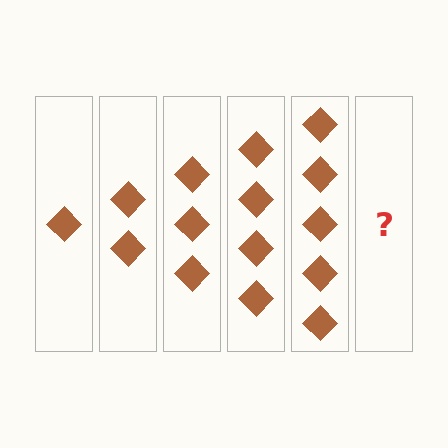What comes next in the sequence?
The next element should be 6 diamonds.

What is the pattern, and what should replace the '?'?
The pattern is that each step adds one more diamond. The '?' should be 6 diamonds.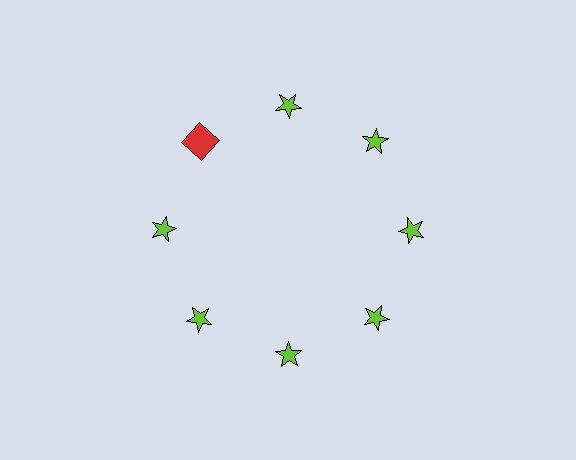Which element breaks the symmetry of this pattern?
The red square at roughly the 10 o'clock position breaks the symmetry. All other shapes are lime stars.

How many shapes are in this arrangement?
There are 8 shapes arranged in a ring pattern.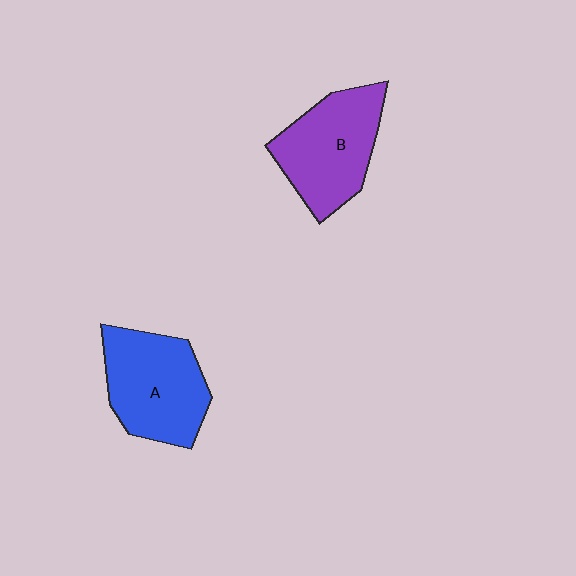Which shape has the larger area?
Shape A (blue).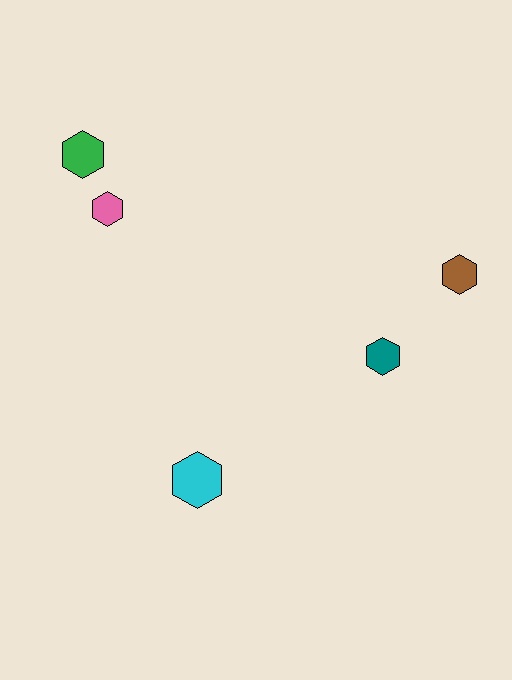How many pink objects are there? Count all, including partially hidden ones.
There is 1 pink object.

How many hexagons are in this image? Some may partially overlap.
There are 5 hexagons.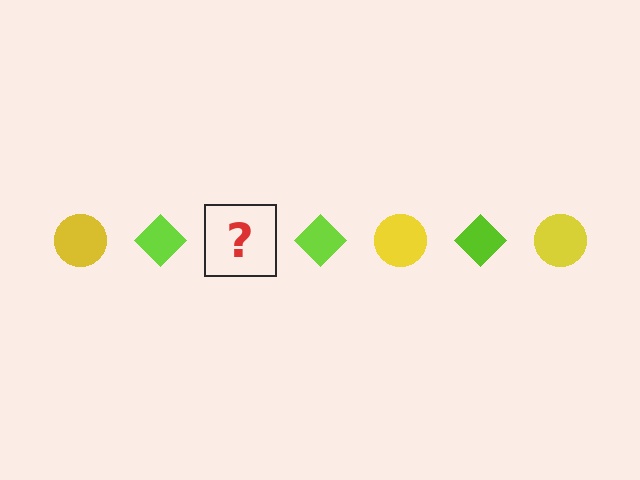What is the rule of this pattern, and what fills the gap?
The rule is that the pattern alternates between yellow circle and lime diamond. The gap should be filled with a yellow circle.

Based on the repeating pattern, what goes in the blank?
The blank should be a yellow circle.